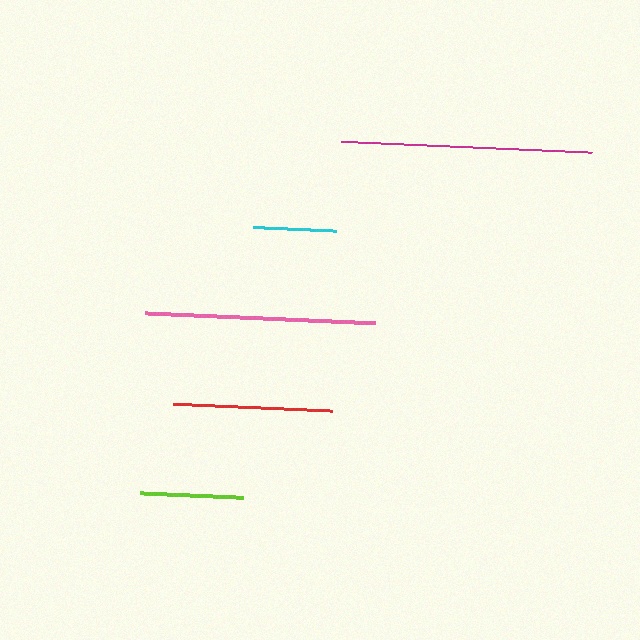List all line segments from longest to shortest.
From longest to shortest: magenta, pink, red, lime, cyan.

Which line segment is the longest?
The magenta line is the longest at approximately 251 pixels.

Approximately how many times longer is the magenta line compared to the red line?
The magenta line is approximately 1.6 times the length of the red line.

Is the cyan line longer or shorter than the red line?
The red line is longer than the cyan line.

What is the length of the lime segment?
The lime segment is approximately 102 pixels long.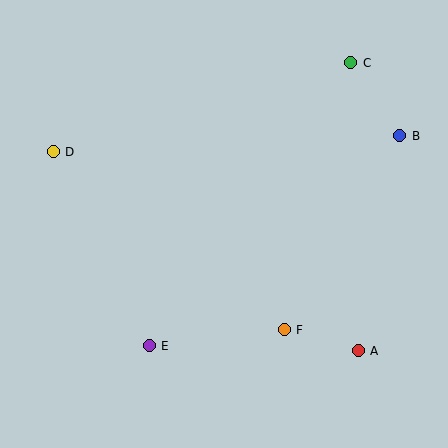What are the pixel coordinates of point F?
Point F is at (284, 330).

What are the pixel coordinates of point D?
Point D is at (53, 152).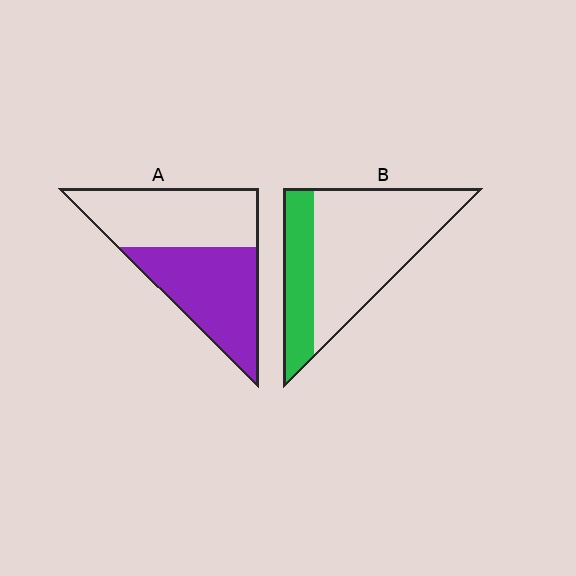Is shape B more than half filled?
No.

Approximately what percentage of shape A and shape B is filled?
A is approximately 50% and B is approximately 30%.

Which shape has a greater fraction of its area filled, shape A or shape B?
Shape A.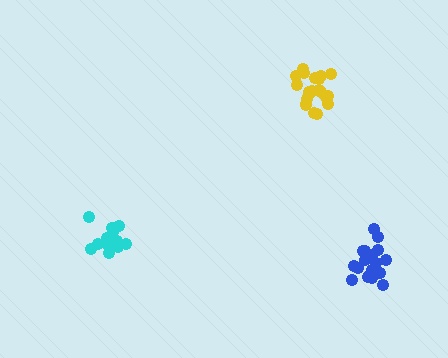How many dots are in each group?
Group 1: 20 dots, Group 2: 15 dots, Group 3: 20 dots (55 total).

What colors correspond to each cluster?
The clusters are colored: yellow, cyan, blue.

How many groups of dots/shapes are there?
There are 3 groups.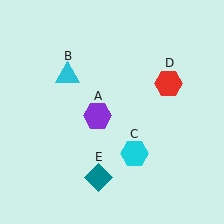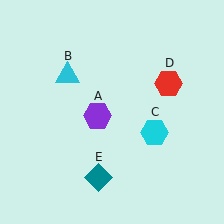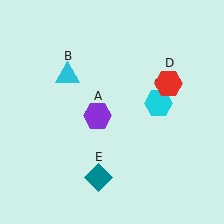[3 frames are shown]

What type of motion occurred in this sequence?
The cyan hexagon (object C) rotated counterclockwise around the center of the scene.